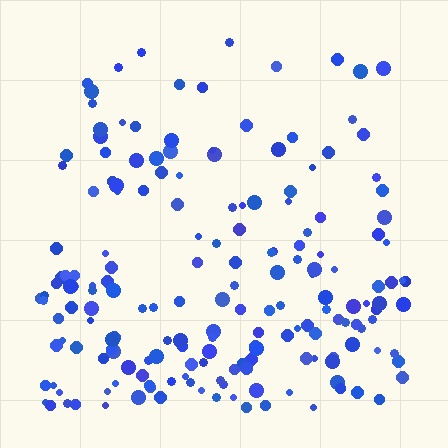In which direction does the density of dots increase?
From top to bottom, with the bottom side densest.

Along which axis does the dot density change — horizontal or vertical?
Vertical.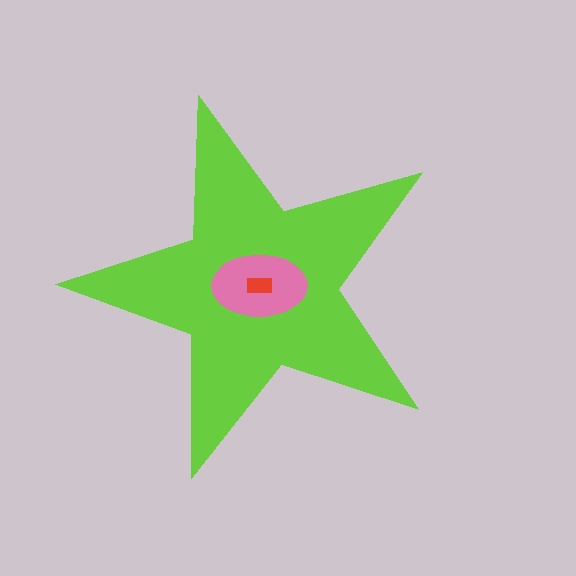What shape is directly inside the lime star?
The pink ellipse.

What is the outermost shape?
The lime star.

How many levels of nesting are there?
3.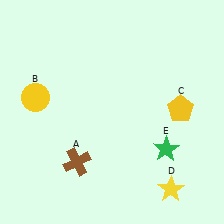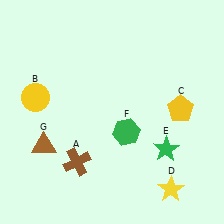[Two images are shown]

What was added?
A green hexagon (F), a brown triangle (G) were added in Image 2.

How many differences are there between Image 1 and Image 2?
There are 2 differences between the two images.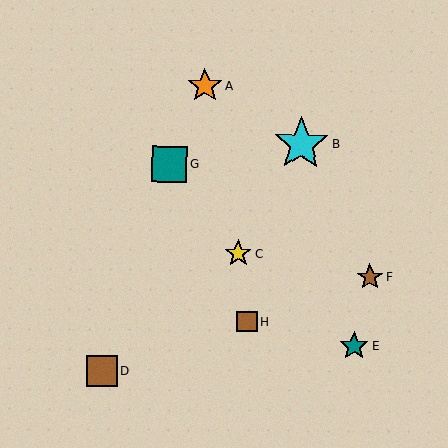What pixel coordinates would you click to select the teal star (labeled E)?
Click at (354, 346) to select the teal star E.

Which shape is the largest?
The cyan star (labeled B) is the largest.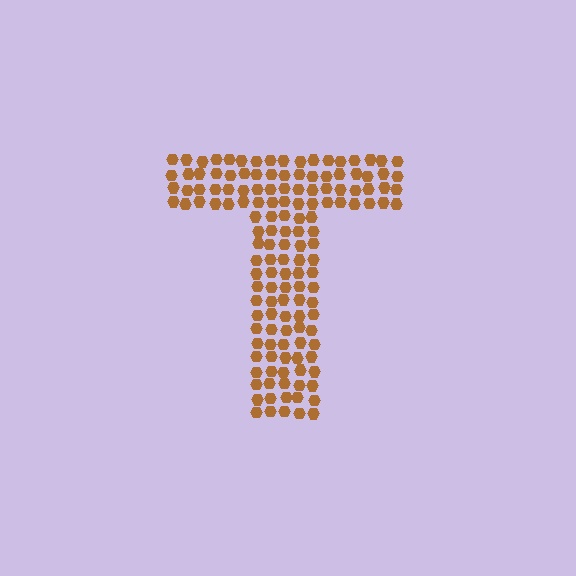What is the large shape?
The large shape is the letter T.